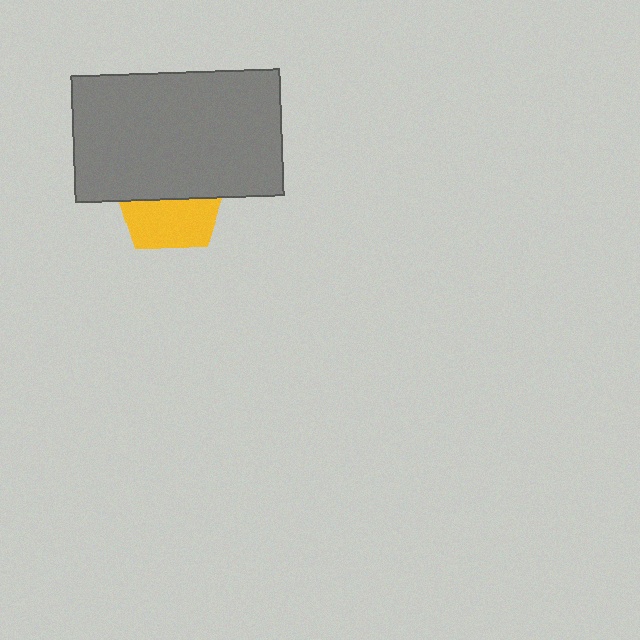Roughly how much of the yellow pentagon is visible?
About half of it is visible (roughly 46%).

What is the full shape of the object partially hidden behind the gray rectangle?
The partially hidden object is a yellow pentagon.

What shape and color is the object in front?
The object in front is a gray rectangle.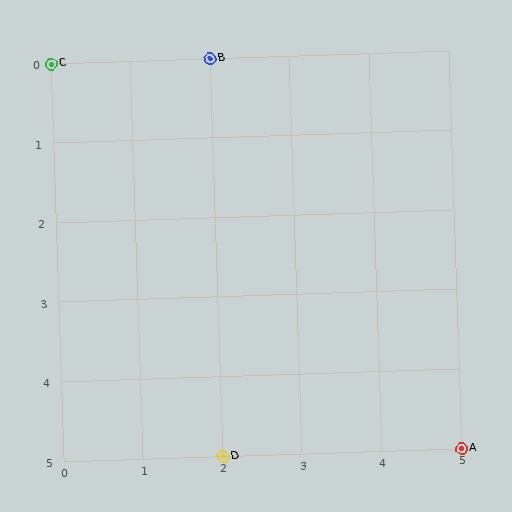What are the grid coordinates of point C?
Point C is at grid coordinates (0, 0).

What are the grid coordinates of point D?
Point D is at grid coordinates (2, 5).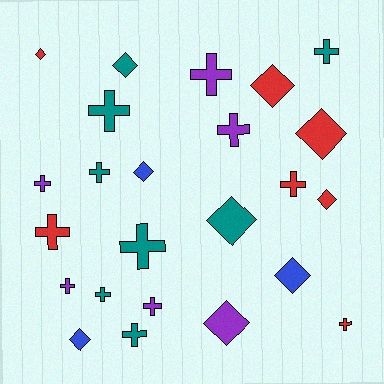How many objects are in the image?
There are 24 objects.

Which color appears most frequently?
Teal, with 8 objects.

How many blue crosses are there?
There are no blue crosses.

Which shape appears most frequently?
Cross, with 14 objects.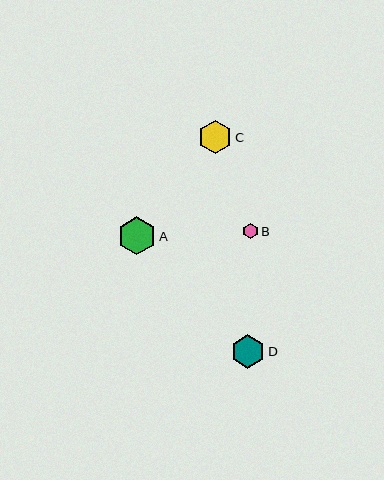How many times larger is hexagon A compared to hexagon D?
Hexagon A is approximately 1.1 times the size of hexagon D.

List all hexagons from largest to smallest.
From largest to smallest: A, D, C, B.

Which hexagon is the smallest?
Hexagon B is the smallest with a size of approximately 16 pixels.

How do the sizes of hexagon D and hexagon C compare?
Hexagon D and hexagon C are approximately the same size.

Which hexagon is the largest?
Hexagon A is the largest with a size of approximately 38 pixels.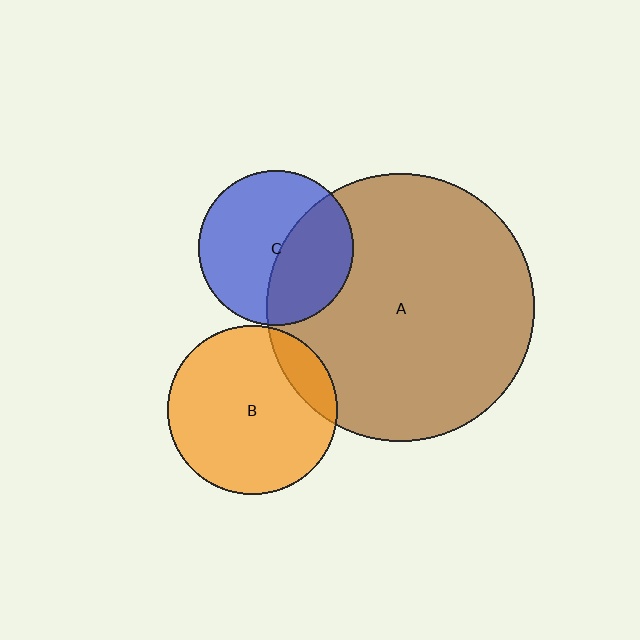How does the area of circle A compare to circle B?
Approximately 2.5 times.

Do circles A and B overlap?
Yes.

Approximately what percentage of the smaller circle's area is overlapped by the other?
Approximately 15%.